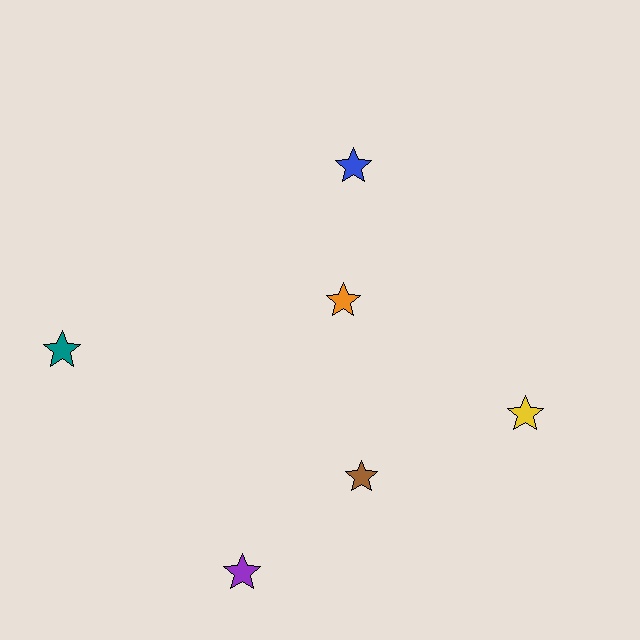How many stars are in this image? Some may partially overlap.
There are 6 stars.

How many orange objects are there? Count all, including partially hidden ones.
There is 1 orange object.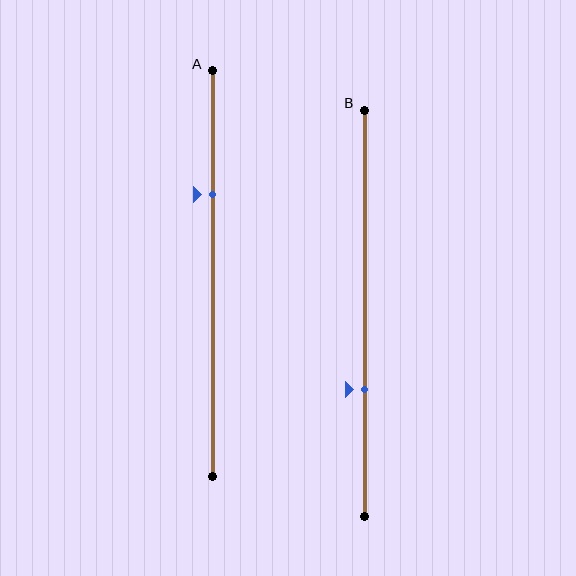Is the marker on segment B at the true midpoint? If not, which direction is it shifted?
No, the marker on segment B is shifted downward by about 19% of the segment length.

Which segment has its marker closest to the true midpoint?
Segment B has its marker closest to the true midpoint.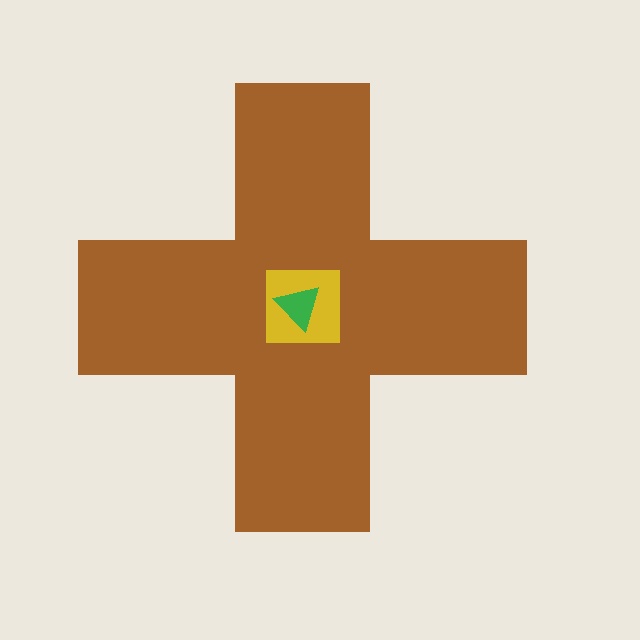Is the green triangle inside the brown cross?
Yes.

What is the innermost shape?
The green triangle.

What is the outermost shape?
The brown cross.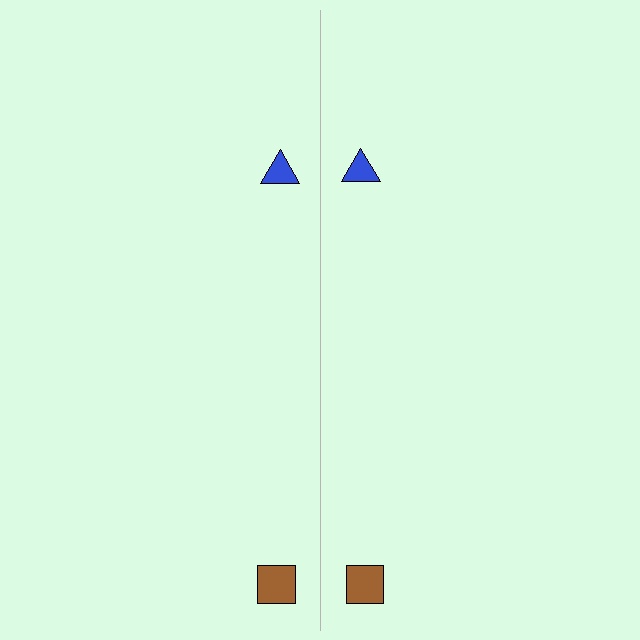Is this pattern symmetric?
Yes, this pattern has bilateral (reflection) symmetry.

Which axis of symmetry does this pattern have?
The pattern has a vertical axis of symmetry running through the center of the image.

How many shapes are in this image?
There are 4 shapes in this image.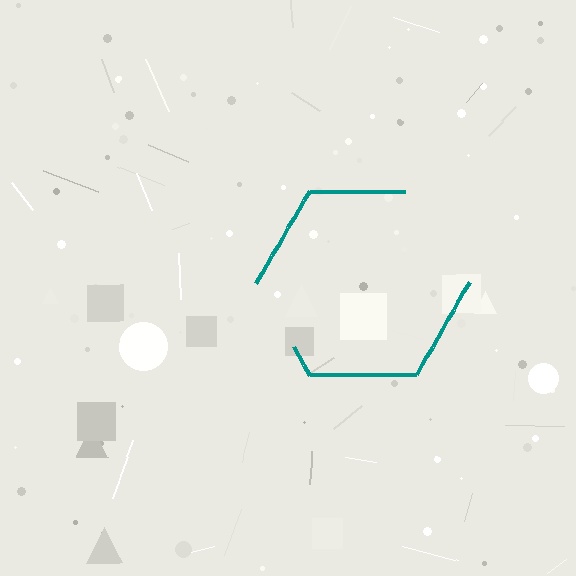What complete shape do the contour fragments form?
The contour fragments form a hexagon.